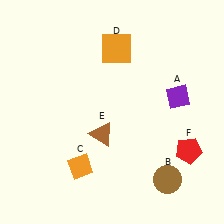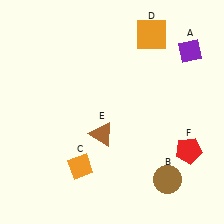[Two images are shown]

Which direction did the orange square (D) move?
The orange square (D) moved right.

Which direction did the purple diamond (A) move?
The purple diamond (A) moved up.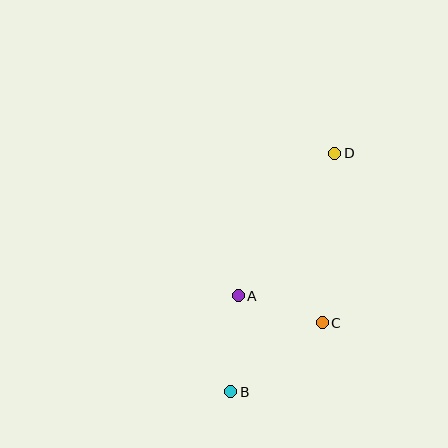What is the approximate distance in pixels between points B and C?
The distance between B and C is approximately 115 pixels.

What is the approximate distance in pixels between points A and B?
The distance between A and B is approximately 96 pixels.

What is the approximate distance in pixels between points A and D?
The distance between A and D is approximately 172 pixels.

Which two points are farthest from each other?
Points B and D are farthest from each other.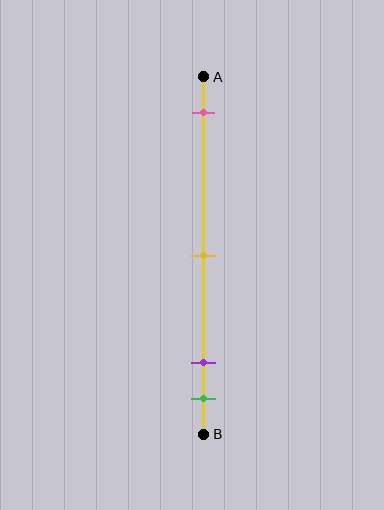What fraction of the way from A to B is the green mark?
The green mark is approximately 90% (0.9) of the way from A to B.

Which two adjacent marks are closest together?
The purple and green marks are the closest adjacent pair.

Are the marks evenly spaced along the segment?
No, the marks are not evenly spaced.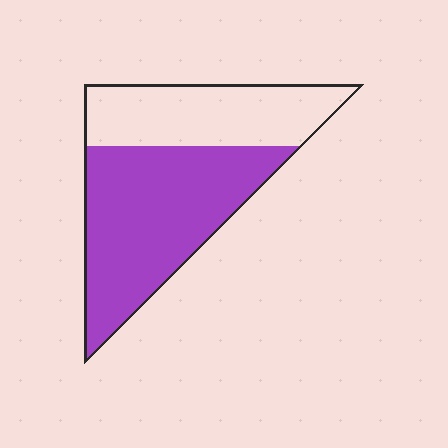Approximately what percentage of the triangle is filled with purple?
Approximately 60%.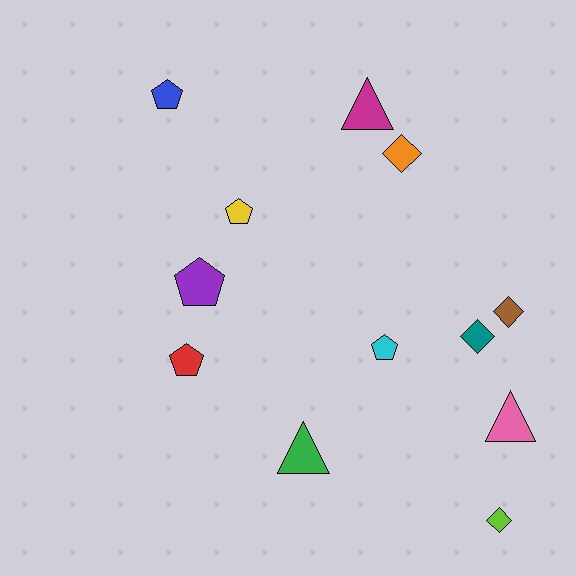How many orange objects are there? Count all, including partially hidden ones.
There is 1 orange object.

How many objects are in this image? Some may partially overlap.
There are 12 objects.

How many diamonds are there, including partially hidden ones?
There are 4 diamonds.